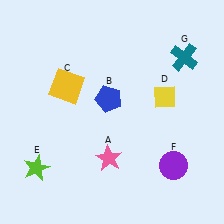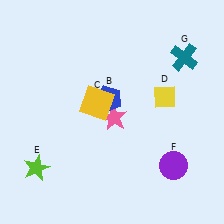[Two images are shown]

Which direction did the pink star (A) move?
The pink star (A) moved up.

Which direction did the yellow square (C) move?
The yellow square (C) moved right.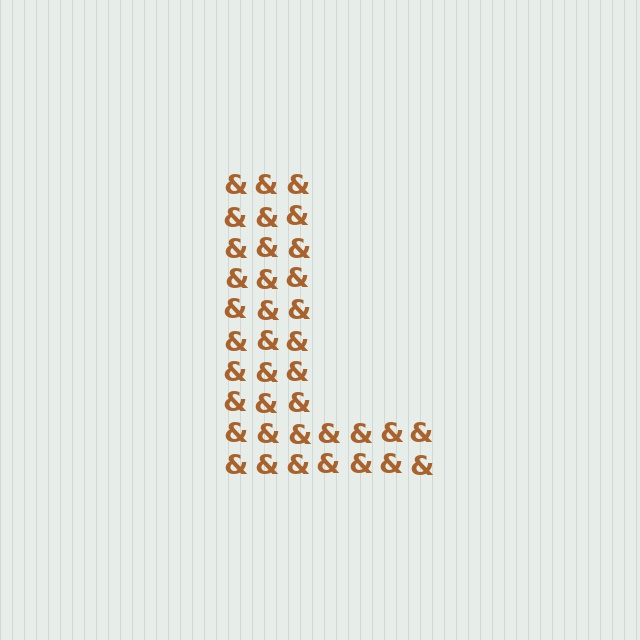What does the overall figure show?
The overall figure shows the letter L.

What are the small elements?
The small elements are ampersands.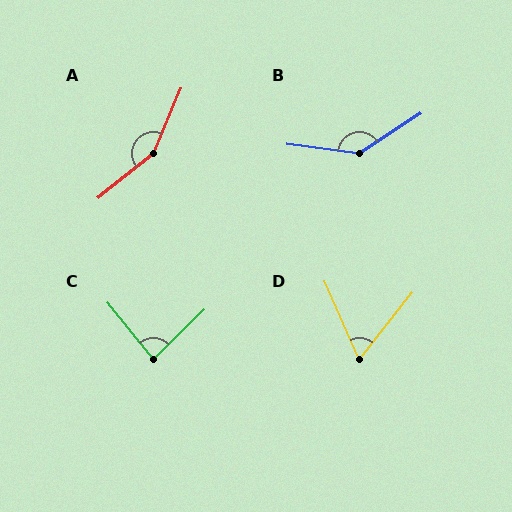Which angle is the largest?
A, at approximately 151 degrees.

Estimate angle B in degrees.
Approximately 139 degrees.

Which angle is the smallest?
D, at approximately 62 degrees.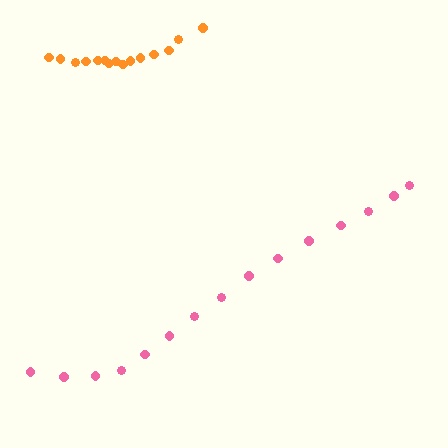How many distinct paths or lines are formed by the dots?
There are 2 distinct paths.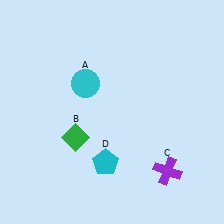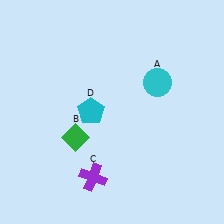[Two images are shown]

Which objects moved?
The objects that moved are: the cyan circle (A), the purple cross (C), the cyan pentagon (D).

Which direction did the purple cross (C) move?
The purple cross (C) moved left.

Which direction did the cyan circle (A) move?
The cyan circle (A) moved right.